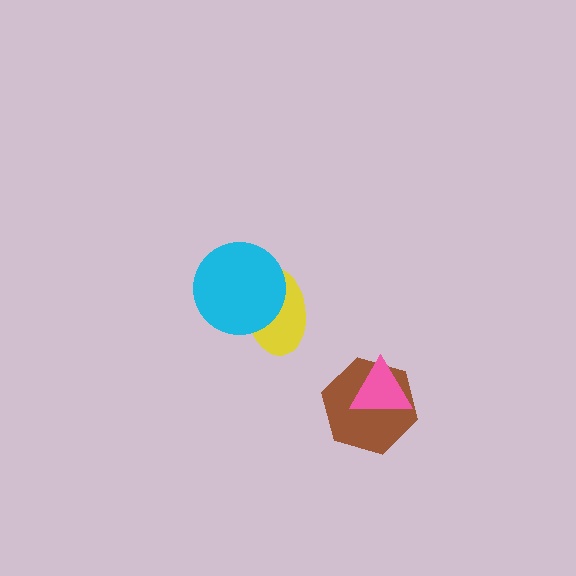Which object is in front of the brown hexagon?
The pink triangle is in front of the brown hexagon.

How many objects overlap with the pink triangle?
1 object overlaps with the pink triangle.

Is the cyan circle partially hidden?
No, no other shape covers it.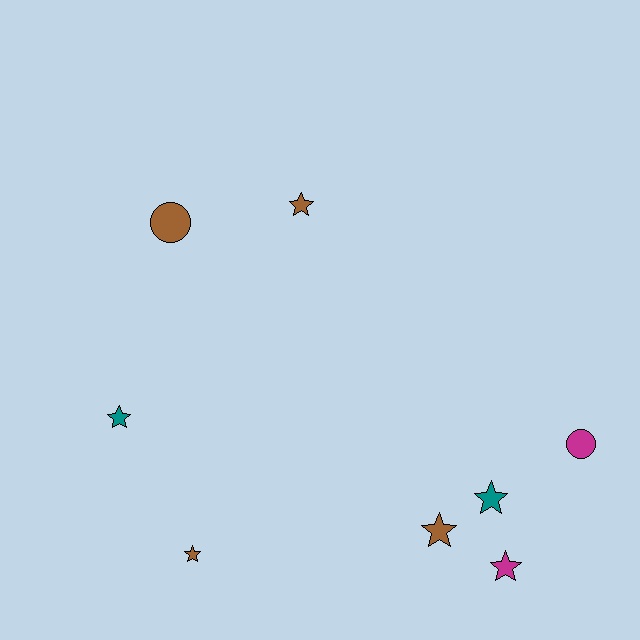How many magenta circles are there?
There is 1 magenta circle.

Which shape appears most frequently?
Star, with 6 objects.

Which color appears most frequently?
Brown, with 4 objects.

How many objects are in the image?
There are 8 objects.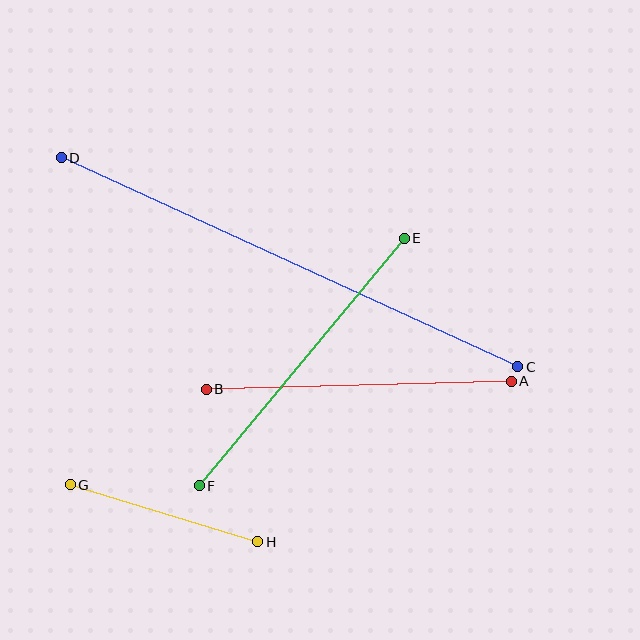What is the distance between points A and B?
The distance is approximately 305 pixels.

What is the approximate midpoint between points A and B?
The midpoint is at approximately (359, 385) pixels.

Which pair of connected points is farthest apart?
Points C and D are farthest apart.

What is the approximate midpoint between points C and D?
The midpoint is at approximately (289, 262) pixels.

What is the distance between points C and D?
The distance is approximately 502 pixels.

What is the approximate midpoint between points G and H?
The midpoint is at approximately (164, 513) pixels.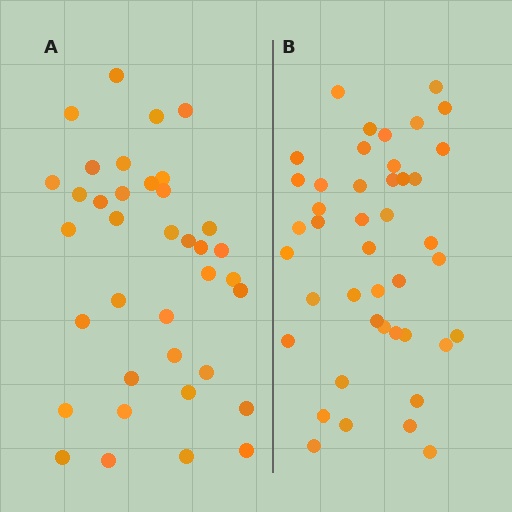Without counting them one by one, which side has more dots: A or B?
Region B (the right region) has more dots.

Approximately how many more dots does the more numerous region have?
Region B has about 6 more dots than region A.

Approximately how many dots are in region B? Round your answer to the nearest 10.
About 40 dots. (The exact count is 43, which rounds to 40.)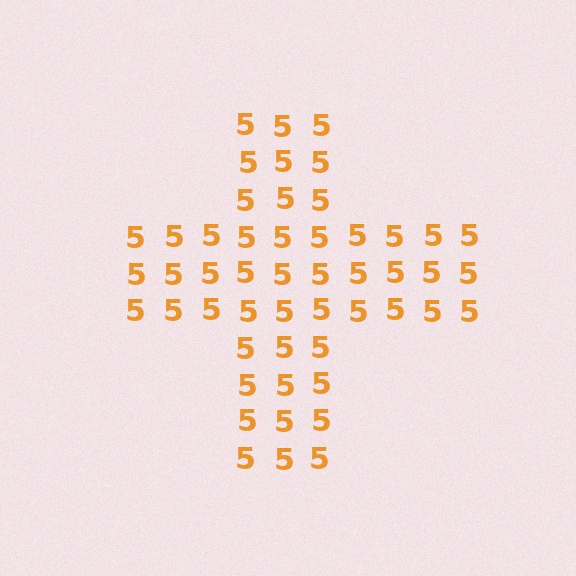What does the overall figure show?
The overall figure shows a cross.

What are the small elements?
The small elements are digit 5's.